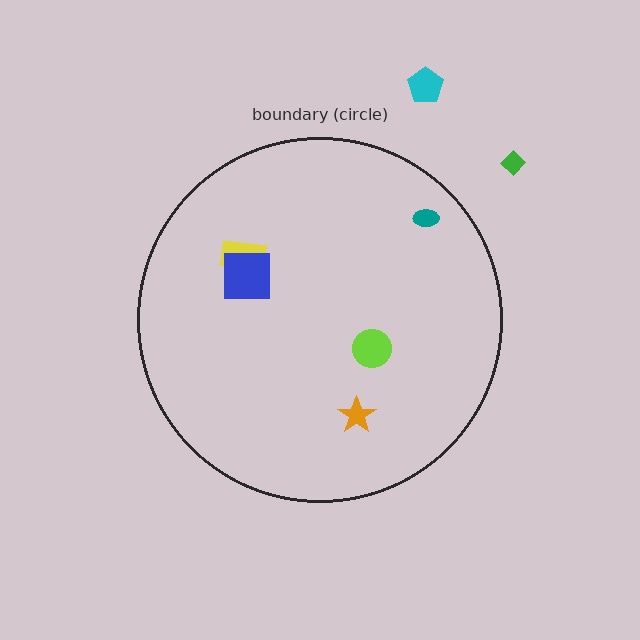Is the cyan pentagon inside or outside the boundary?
Outside.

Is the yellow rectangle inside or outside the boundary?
Inside.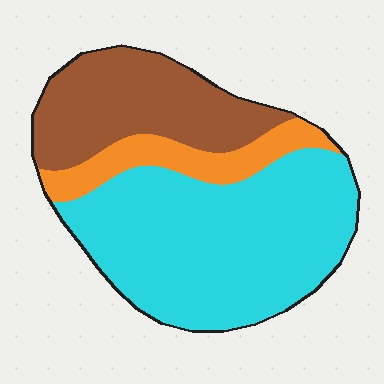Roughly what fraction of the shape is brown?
Brown covers about 30% of the shape.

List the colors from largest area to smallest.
From largest to smallest: cyan, brown, orange.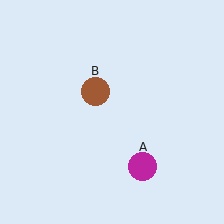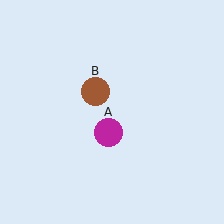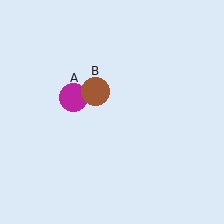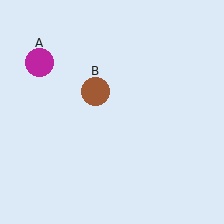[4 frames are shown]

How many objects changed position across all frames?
1 object changed position: magenta circle (object A).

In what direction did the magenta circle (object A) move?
The magenta circle (object A) moved up and to the left.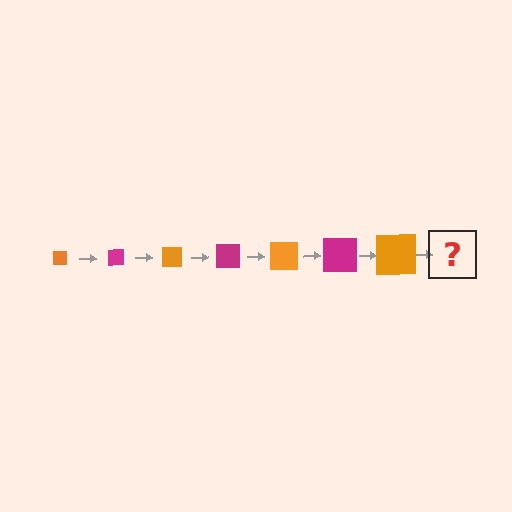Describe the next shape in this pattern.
It should be a magenta square, larger than the previous one.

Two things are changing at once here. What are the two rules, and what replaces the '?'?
The two rules are that the square grows larger each step and the color cycles through orange and magenta. The '?' should be a magenta square, larger than the previous one.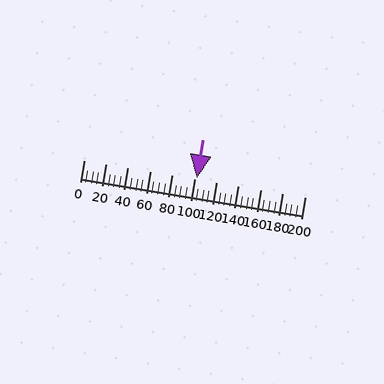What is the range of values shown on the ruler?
The ruler shows values from 0 to 200.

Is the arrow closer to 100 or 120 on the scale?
The arrow is closer to 100.